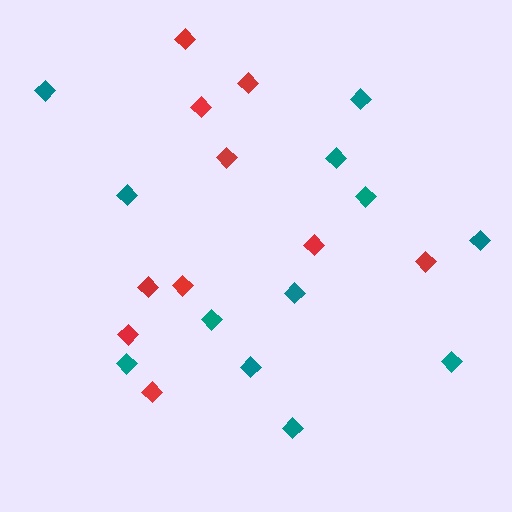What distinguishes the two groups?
There are 2 groups: one group of teal diamonds (12) and one group of red diamonds (10).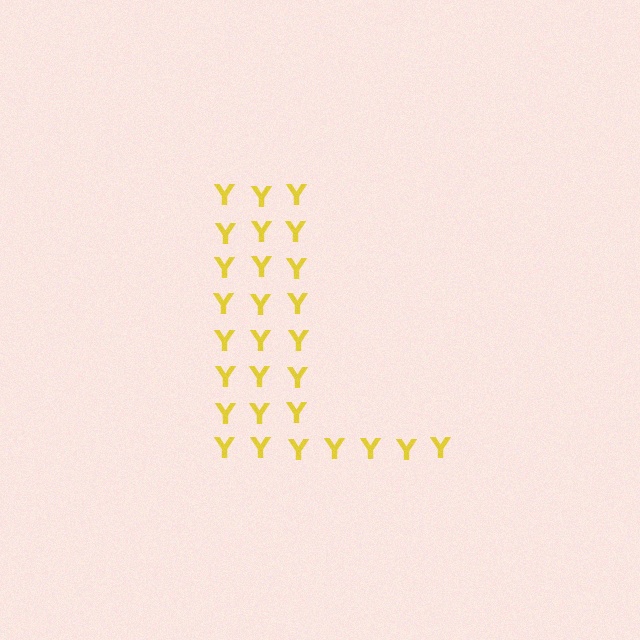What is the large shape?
The large shape is the letter L.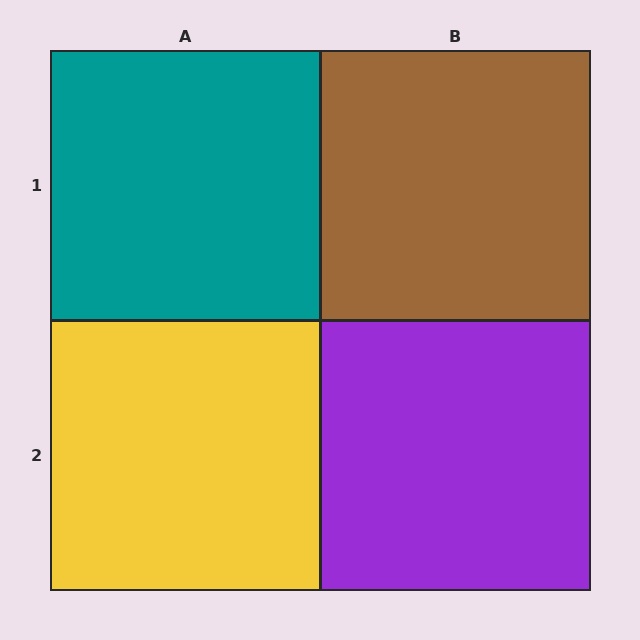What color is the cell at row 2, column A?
Yellow.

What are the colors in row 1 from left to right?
Teal, brown.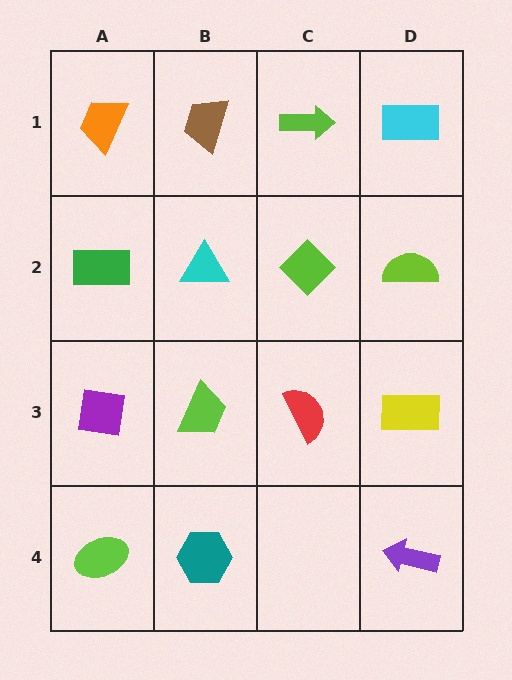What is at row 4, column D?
A purple arrow.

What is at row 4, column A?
A lime ellipse.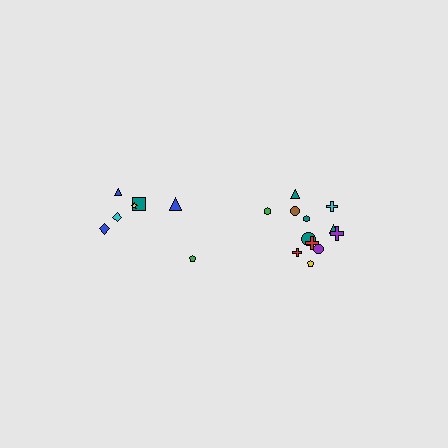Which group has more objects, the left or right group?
The right group.